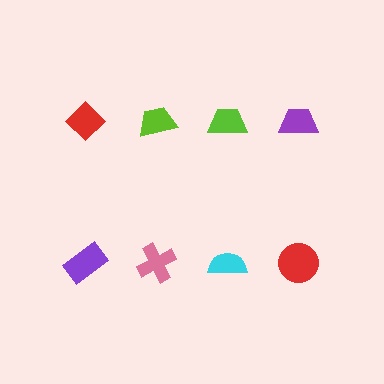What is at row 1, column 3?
A lime trapezoid.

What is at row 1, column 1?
A red diamond.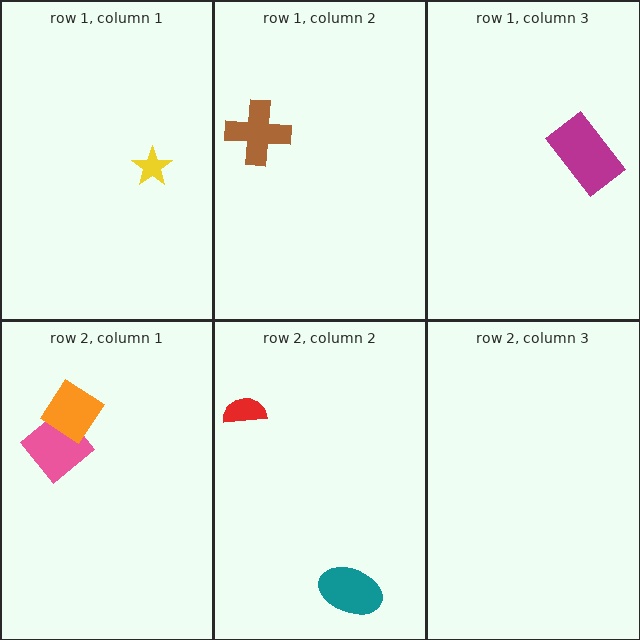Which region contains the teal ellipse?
The row 2, column 2 region.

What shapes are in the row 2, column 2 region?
The red semicircle, the teal ellipse.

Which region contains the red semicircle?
The row 2, column 2 region.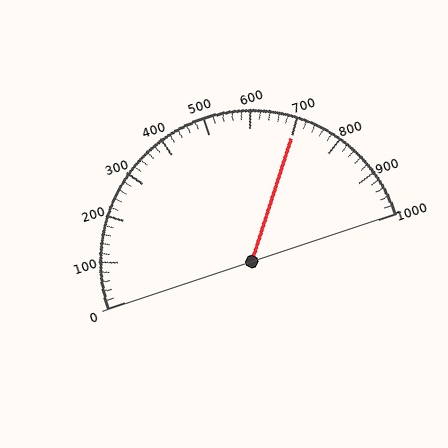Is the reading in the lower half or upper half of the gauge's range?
The reading is in the upper half of the range (0 to 1000).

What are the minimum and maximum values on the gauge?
The gauge ranges from 0 to 1000.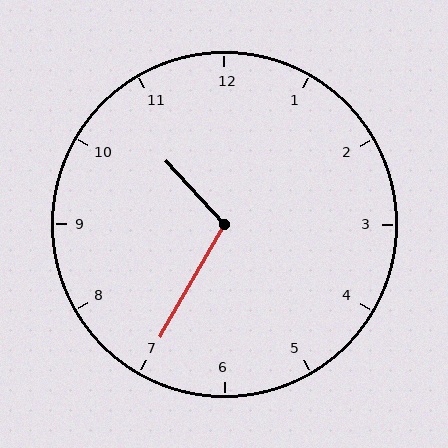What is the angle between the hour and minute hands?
Approximately 108 degrees.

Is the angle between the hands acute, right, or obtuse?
It is obtuse.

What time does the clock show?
10:35.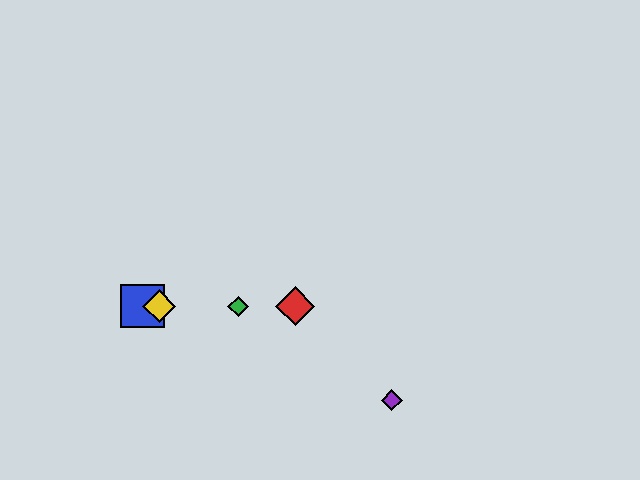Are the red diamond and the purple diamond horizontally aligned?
No, the red diamond is at y≈306 and the purple diamond is at y≈400.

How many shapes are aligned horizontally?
4 shapes (the red diamond, the blue square, the green diamond, the yellow diamond) are aligned horizontally.